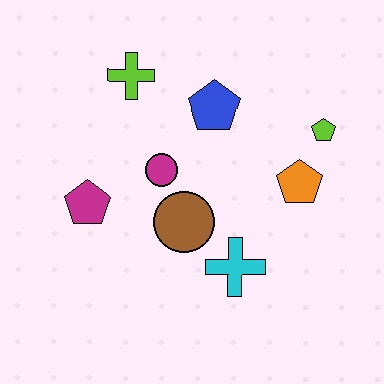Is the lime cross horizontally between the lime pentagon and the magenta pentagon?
Yes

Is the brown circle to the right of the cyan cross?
No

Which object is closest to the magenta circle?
The brown circle is closest to the magenta circle.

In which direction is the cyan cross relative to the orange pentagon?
The cyan cross is below the orange pentagon.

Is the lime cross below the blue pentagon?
No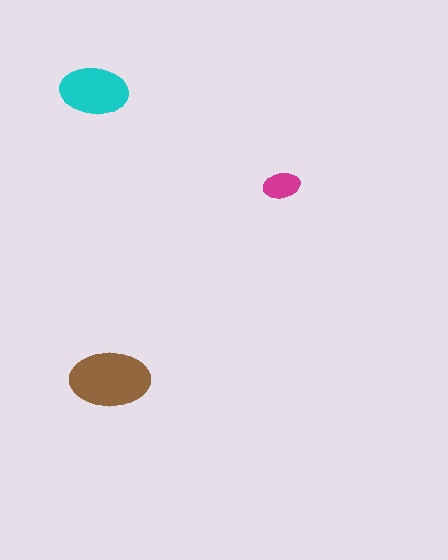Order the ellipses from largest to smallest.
the brown one, the cyan one, the magenta one.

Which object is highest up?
The cyan ellipse is topmost.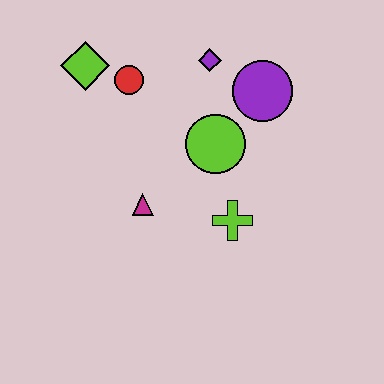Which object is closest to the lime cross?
The lime circle is closest to the lime cross.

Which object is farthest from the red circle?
The lime cross is farthest from the red circle.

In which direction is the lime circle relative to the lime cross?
The lime circle is above the lime cross.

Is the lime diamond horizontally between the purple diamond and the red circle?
No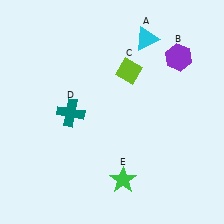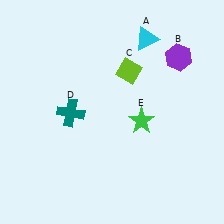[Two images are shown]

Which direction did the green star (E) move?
The green star (E) moved up.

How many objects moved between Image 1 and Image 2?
1 object moved between the two images.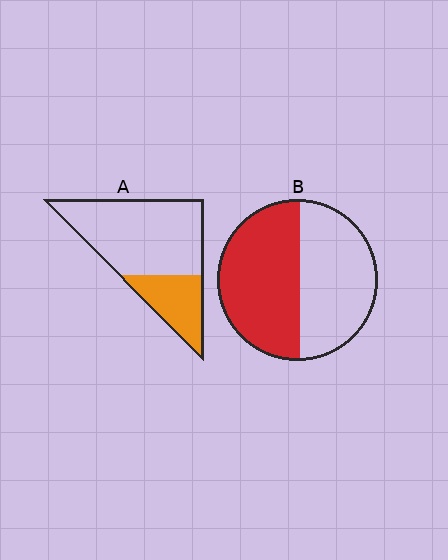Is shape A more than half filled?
No.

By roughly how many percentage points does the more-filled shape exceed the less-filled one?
By roughly 25 percentage points (B over A).